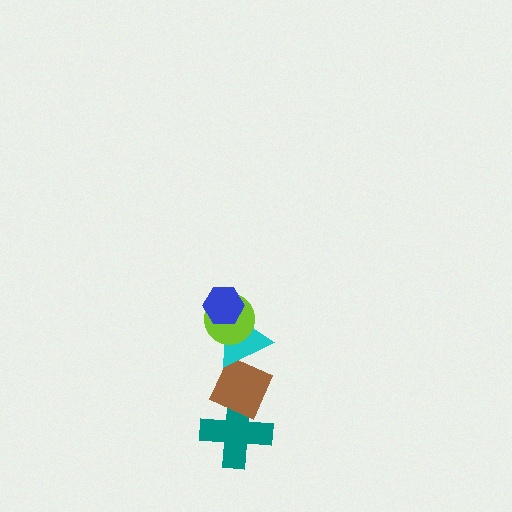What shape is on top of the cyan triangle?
The lime circle is on top of the cyan triangle.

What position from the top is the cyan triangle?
The cyan triangle is 3rd from the top.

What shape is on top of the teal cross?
The brown diamond is on top of the teal cross.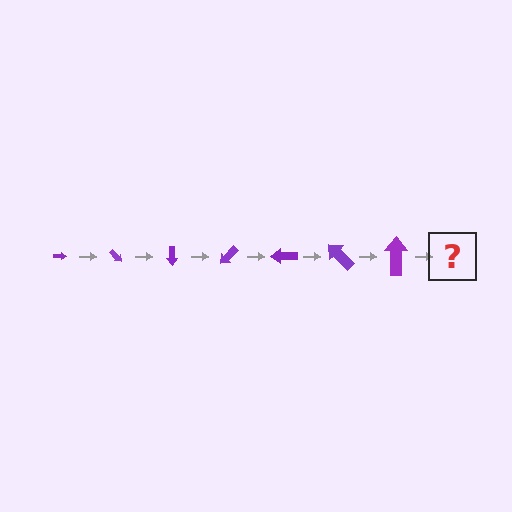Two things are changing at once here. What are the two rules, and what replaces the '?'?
The two rules are that the arrow grows larger each step and it rotates 45 degrees each step. The '?' should be an arrow, larger than the previous one and rotated 315 degrees from the start.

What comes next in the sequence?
The next element should be an arrow, larger than the previous one and rotated 315 degrees from the start.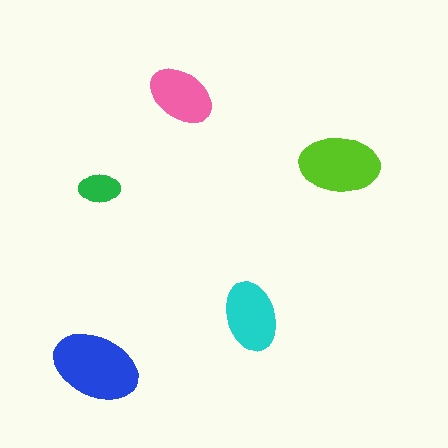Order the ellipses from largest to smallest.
the blue one, the lime one, the cyan one, the pink one, the green one.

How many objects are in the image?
There are 5 objects in the image.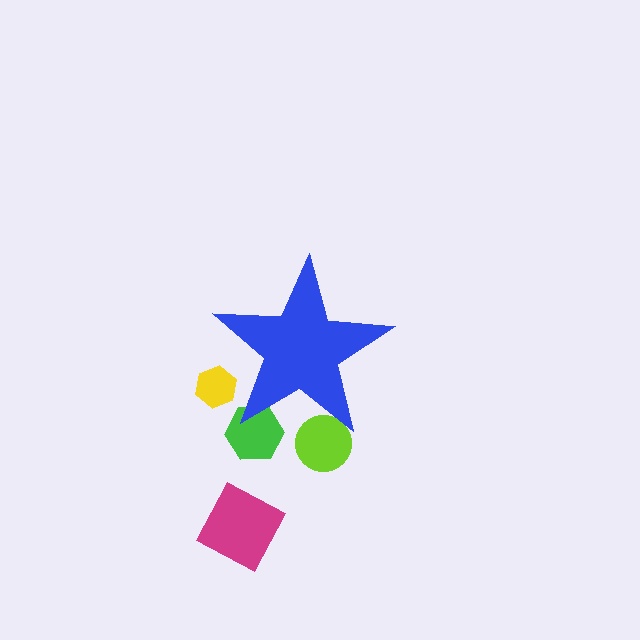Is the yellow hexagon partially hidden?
Yes, the yellow hexagon is partially hidden behind the blue star.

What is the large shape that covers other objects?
A blue star.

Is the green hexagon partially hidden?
Yes, the green hexagon is partially hidden behind the blue star.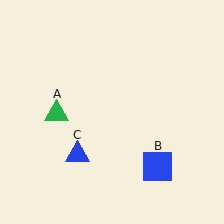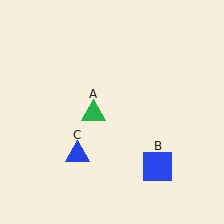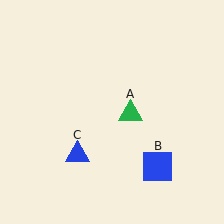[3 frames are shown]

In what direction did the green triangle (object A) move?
The green triangle (object A) moved right.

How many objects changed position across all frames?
1 object changed position: green triangle (object A).